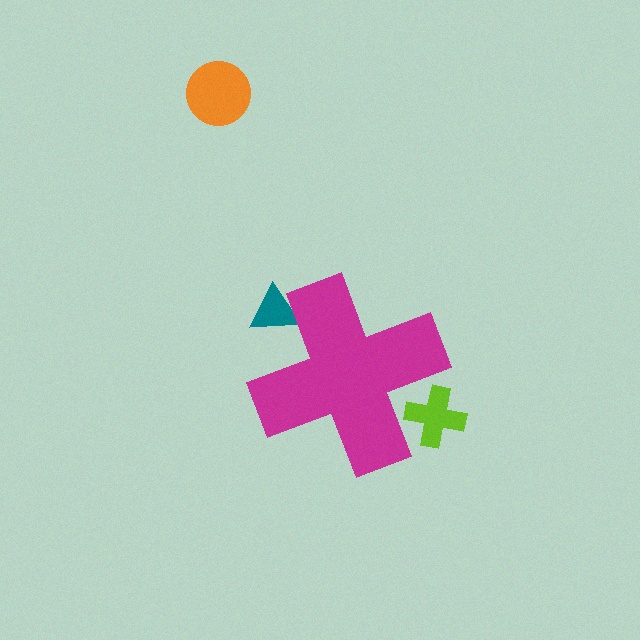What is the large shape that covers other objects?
A magenta cross.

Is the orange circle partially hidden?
No, the orange circle is fully visible.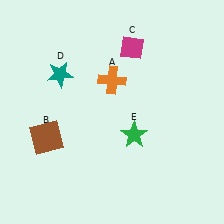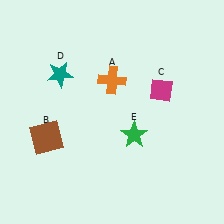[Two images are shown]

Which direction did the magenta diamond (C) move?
The magenta diamond (C) moved down.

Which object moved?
The magenta diamond (C) moved down.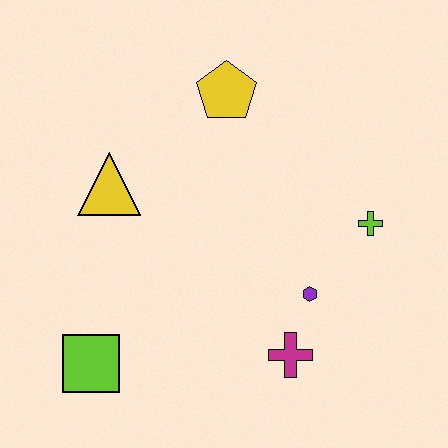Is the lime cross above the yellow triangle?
No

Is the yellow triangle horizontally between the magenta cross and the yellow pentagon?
No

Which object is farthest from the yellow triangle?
The lime cross is farthest from the yellow triangle.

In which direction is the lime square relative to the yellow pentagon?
The lime square is below the yellow pentagon.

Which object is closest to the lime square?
The yellow triangle is closest to the lime square.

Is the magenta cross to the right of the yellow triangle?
Yes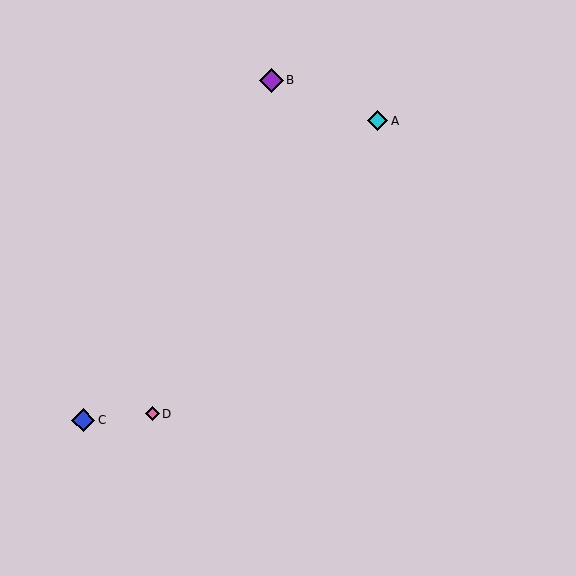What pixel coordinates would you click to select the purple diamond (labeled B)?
Click at (271, 80) to select the purple diamond B.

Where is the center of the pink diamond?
The center of the pink diamond is at (152, 414).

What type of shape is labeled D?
Shape D is a pink diamond.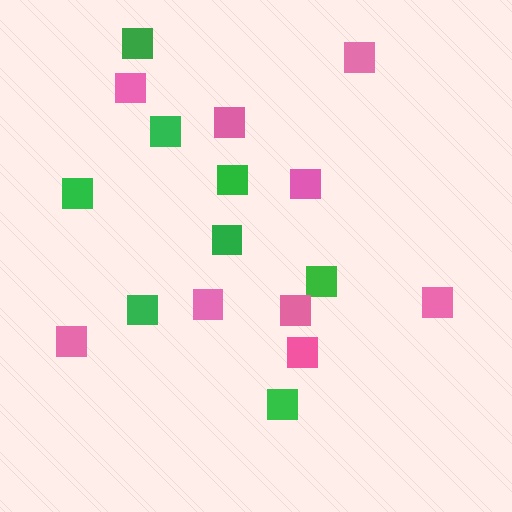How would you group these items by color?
There are 2 groups: one group of green squares (8) and one group of pink squares (9).